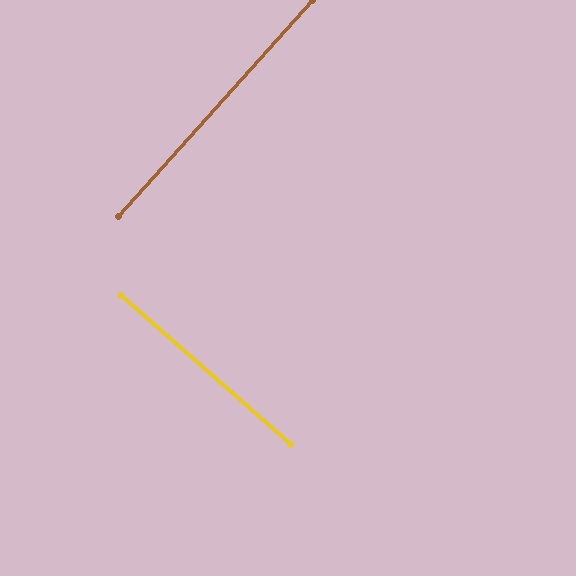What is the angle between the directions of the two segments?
Approximately 89 degrees.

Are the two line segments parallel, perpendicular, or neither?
Perpendicular — they meet at approximately 89°.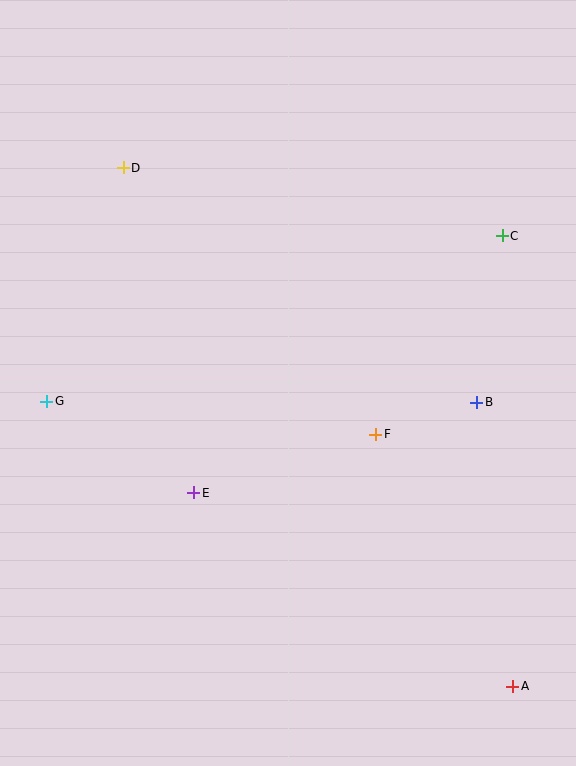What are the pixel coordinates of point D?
Point D is at (123, 168).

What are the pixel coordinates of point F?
Point F is at (376, 434).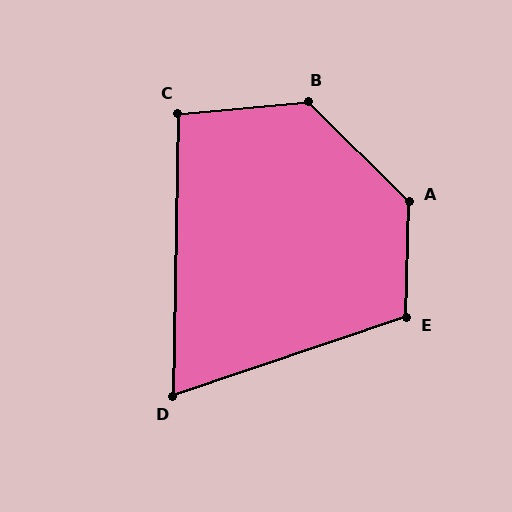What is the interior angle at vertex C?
Approximately 96 degrees (obtuse).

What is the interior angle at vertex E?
Approximately 110 degrees (obtuse).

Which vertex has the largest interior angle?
A, at approximately 133 degrees.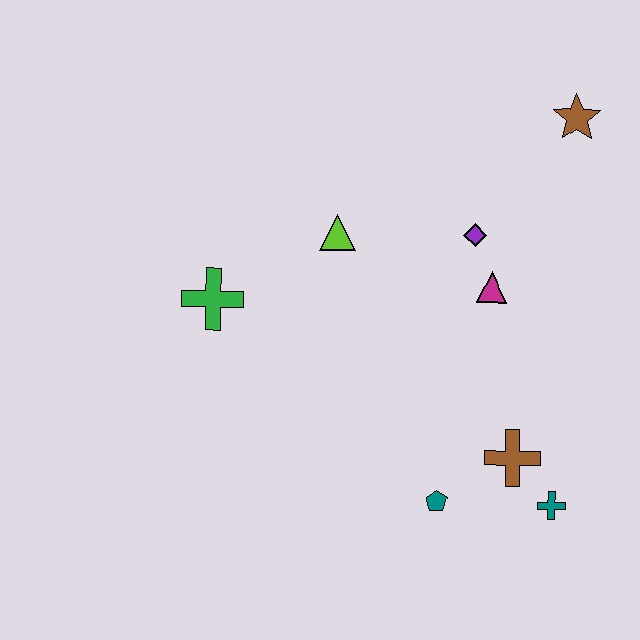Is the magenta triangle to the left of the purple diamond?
No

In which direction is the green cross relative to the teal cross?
The green cross is to the left of the teal cross.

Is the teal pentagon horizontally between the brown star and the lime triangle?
Yes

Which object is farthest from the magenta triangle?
The green cross is farthest from the magenta triangle.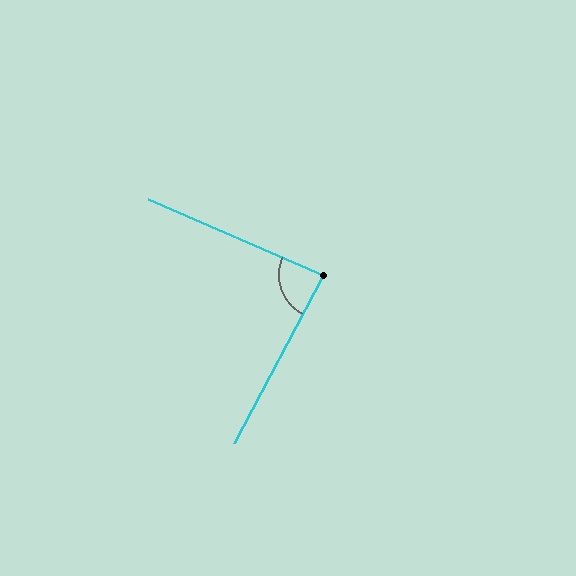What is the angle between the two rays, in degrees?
Approximately 85 degrees.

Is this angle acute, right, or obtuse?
It is approximately a right angle.